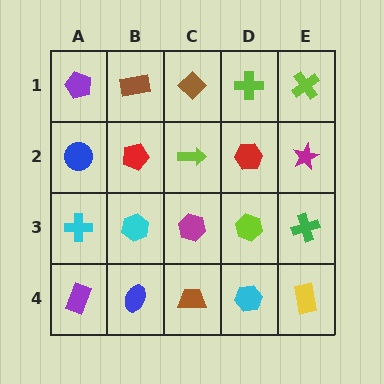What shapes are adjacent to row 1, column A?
A blue circle (row 2, column A), a brown rectangle (row 1, column B).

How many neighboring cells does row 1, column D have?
3.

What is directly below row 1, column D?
A red hexagon.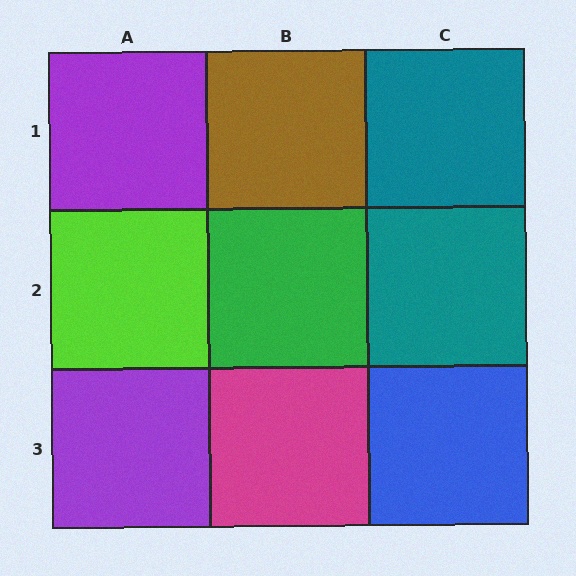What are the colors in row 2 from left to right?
Lime, green, teal.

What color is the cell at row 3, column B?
Magenta.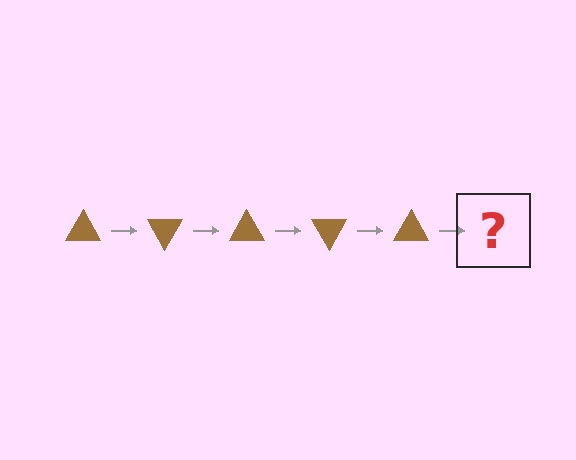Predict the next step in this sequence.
The next step is a brown triangle rotated 300 degrees.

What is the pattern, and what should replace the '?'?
The pattern is that the triangle rotates 60 degrees each step. The '?' should be a brown triangle rotated 300 degrees.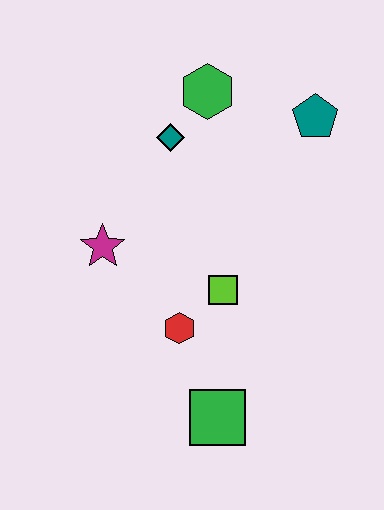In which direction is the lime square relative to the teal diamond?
The lime square is below the teal diamond.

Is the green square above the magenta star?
No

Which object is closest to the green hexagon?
The teal diamond is closest to the green hexagon.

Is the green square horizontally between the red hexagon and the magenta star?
No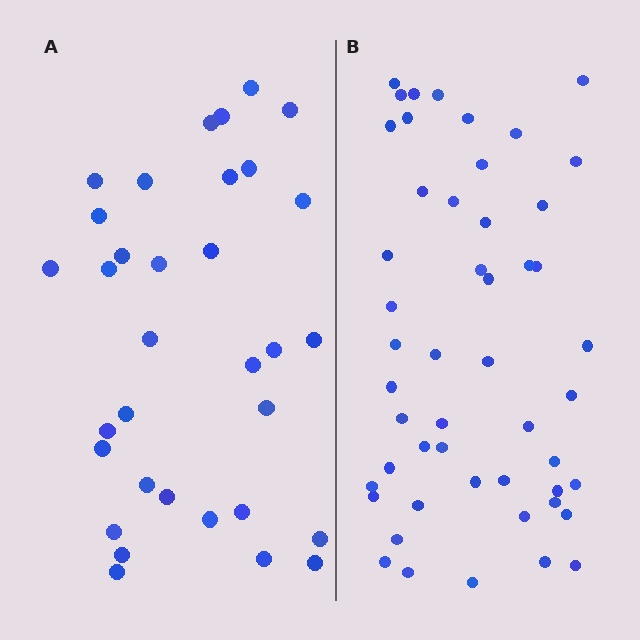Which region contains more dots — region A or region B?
Region B (the right region) has more dots.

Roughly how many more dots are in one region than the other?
Region B has approximately 15 more dots than region A.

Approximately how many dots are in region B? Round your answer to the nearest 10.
About 50 dots.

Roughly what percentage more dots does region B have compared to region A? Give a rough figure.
About 50% more.